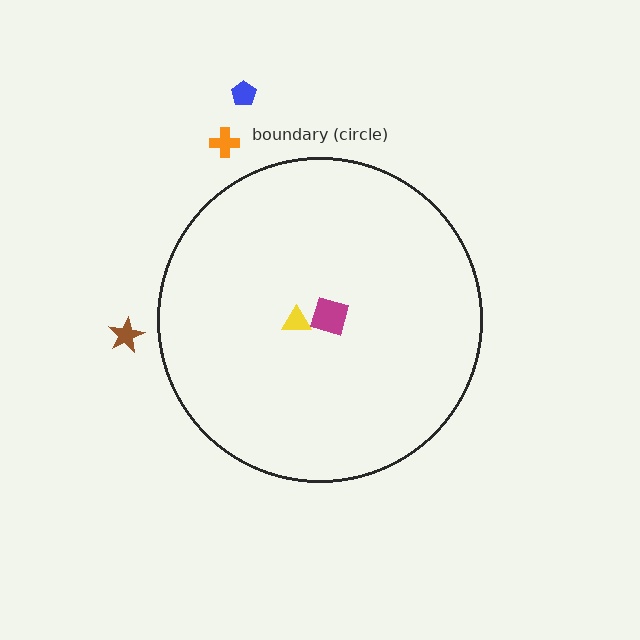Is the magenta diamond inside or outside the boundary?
Inside.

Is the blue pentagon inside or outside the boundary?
Outside.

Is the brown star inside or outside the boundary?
Outside.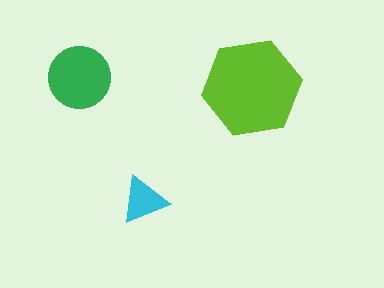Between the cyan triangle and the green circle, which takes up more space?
The green circle.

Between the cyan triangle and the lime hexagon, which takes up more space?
The lime hexagon.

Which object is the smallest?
The cyan triangle.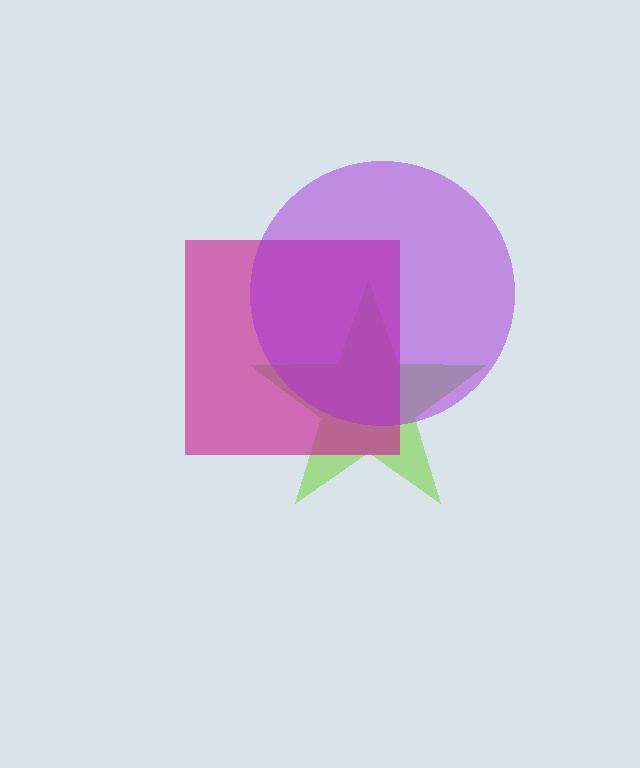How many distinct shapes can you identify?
There are 3 distinct shapes: a lime star, a magenta square, a purple circle.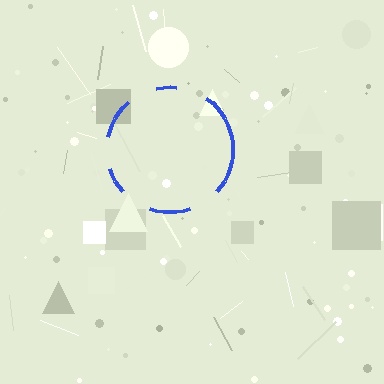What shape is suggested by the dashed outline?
The dashed outline suggests a circle.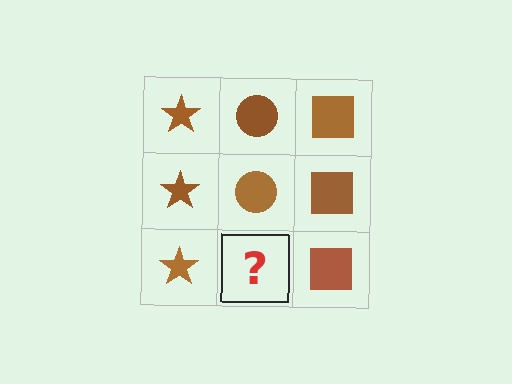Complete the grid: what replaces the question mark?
The question mark should be replaced with a brown circle.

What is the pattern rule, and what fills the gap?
The rule is that each column has a consistent shape. The gap should be filled with a brown circle.